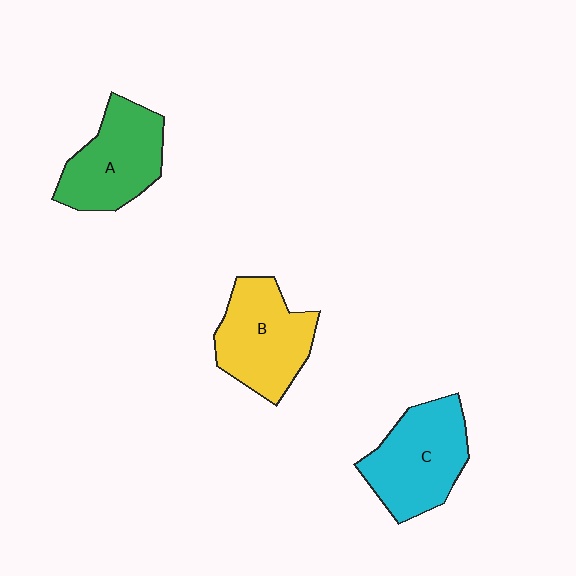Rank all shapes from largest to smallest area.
From largest to smallest: C (cyan), B (yellow), A (green).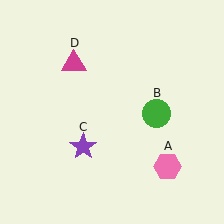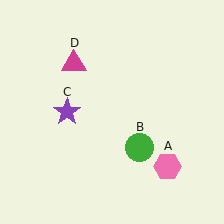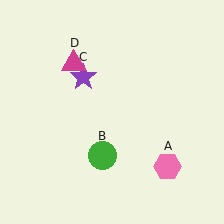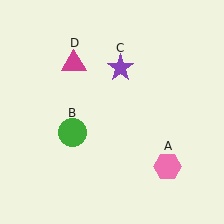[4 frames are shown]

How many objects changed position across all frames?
2 objects changed position: green circle (object B), purple star (object C).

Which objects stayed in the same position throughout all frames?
Pink hexagon (object A) and magenta triangle (object D) remained stationary.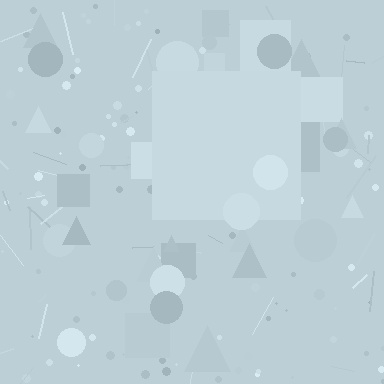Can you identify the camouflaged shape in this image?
The camouflaged shape is a square.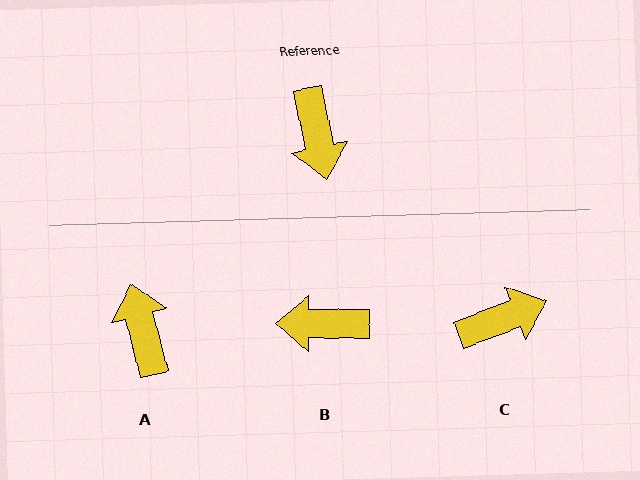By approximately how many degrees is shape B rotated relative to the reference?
Approximately 102 degrees clockwise.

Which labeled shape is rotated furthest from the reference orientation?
A, about 177 degrees away.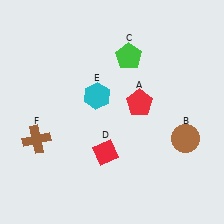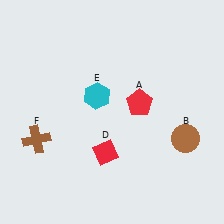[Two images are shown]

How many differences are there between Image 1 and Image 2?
There is 1 difference between the two images.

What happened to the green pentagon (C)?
The green pentagon (C) was removed in Image 2. It was in the top-right area of Image 1.